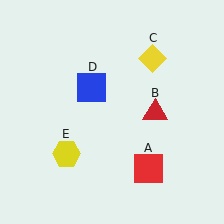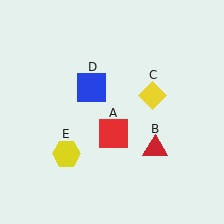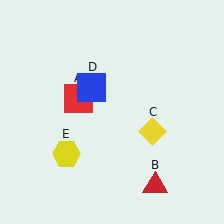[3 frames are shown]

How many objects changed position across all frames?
3 objects changed position: red square (object A), red triangle (object B), yellow diamond (object C).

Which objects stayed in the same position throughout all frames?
Blue square (object D) and yellow hexagon (object E) remained stationary.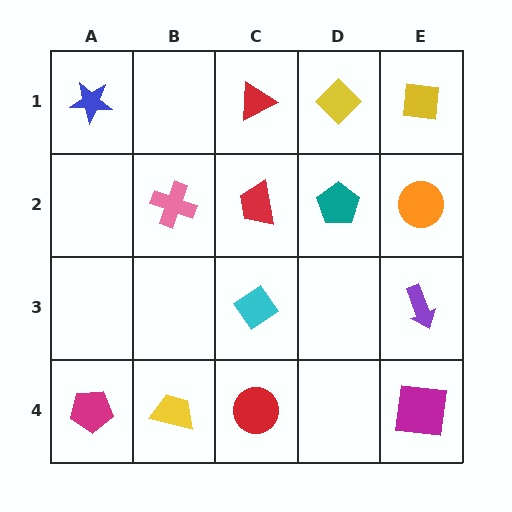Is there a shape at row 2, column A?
No, that cell is empty.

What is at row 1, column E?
A yellow square.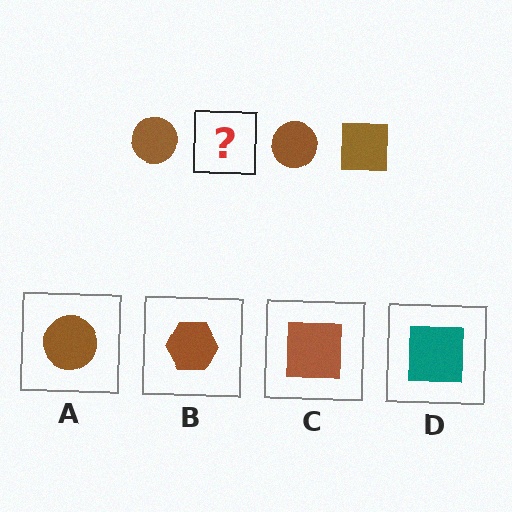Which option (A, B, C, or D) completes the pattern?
C.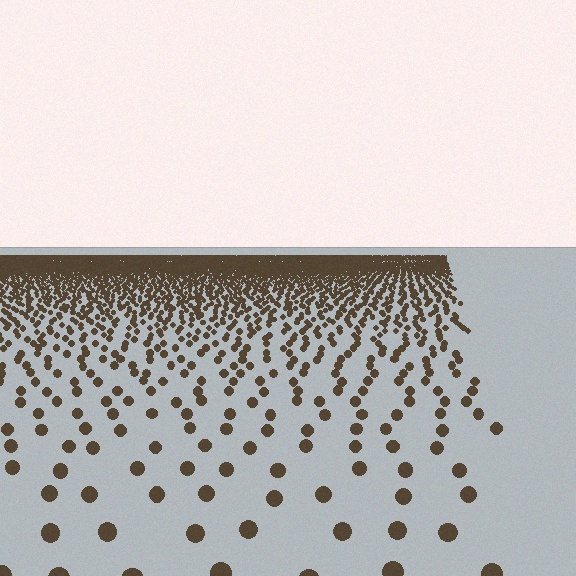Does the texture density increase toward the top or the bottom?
Density increases toward the top.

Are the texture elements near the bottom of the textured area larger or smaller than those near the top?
Larger. Near the bottom, elements are closer to the viewer and appear at a bigger on-screen size.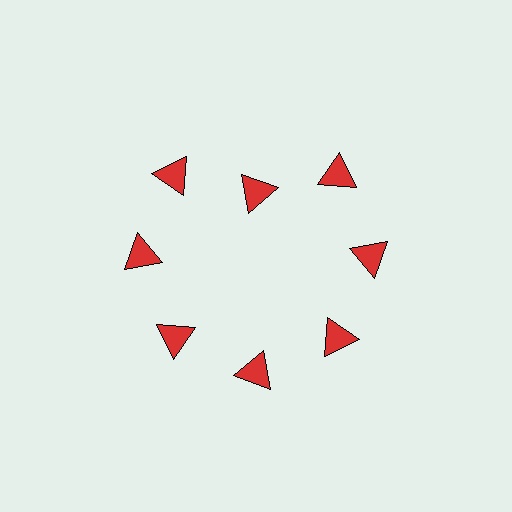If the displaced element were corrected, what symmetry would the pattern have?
It would have 8-fold rotational symmetry — the pattern would map onto itself every 45 degrees.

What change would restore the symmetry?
The symmetry would be restored by moving it outward, back onto the ring so that all 8 triangles sit at equal angles and equal distance from the center.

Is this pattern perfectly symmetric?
No. The 8 red triangles are arranged in a ring, but one element near the 12 o'clock position is pulled inward toward the center, breaking the 8-fold rotational symmetry.